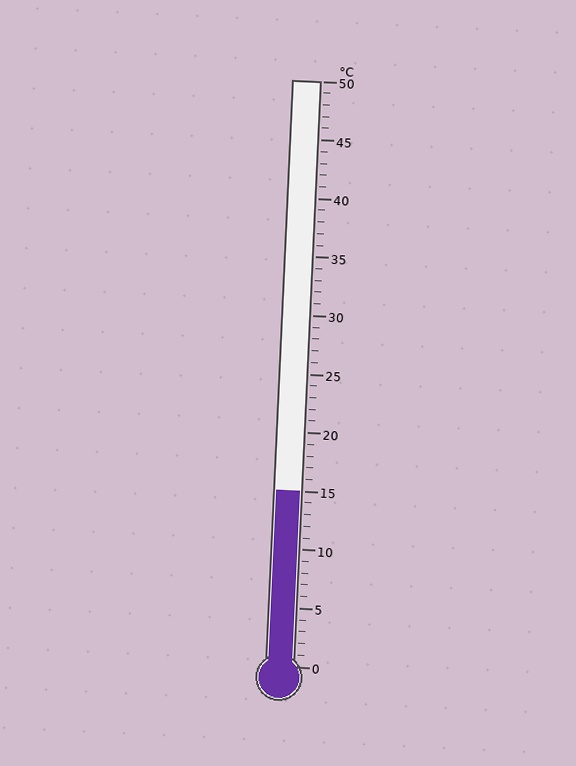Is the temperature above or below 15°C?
The temperature is at 15°C.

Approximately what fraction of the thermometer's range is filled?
The thermometer is filled to approximately 30% of its range.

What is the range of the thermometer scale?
The thermometer scale ranges from 0°C to 50°C.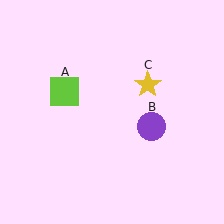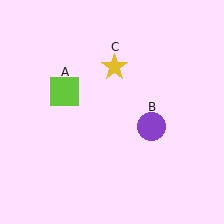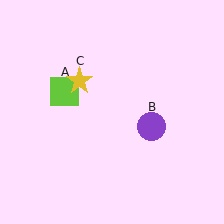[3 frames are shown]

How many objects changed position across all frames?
1 object changed position: yellow star (object C).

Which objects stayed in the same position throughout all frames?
Lime square (object A) and purple circle (object B) remained stationary.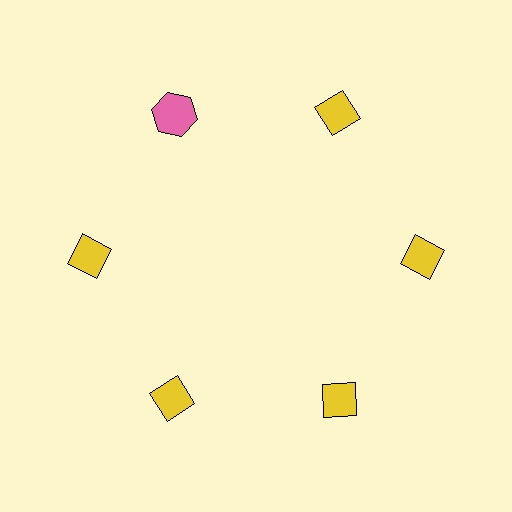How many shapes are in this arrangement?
There are 6 shapes arranged in a ring pattern.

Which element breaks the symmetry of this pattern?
The pink hexagon at roughly the 11 o'clock position breaks the symmetry. All other shapes are yellow diamonds.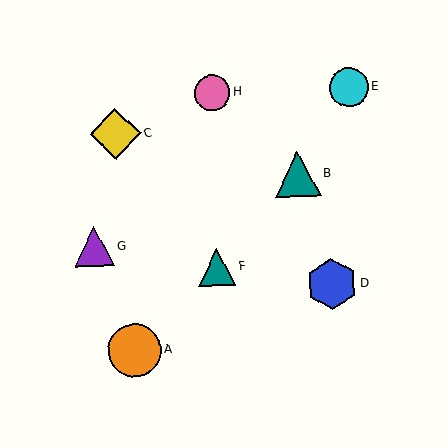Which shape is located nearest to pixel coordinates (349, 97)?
The cyan circle (labeled E) at (349, 87) is nearest to that location.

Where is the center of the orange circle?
The center of the orange circle is at (135, 350).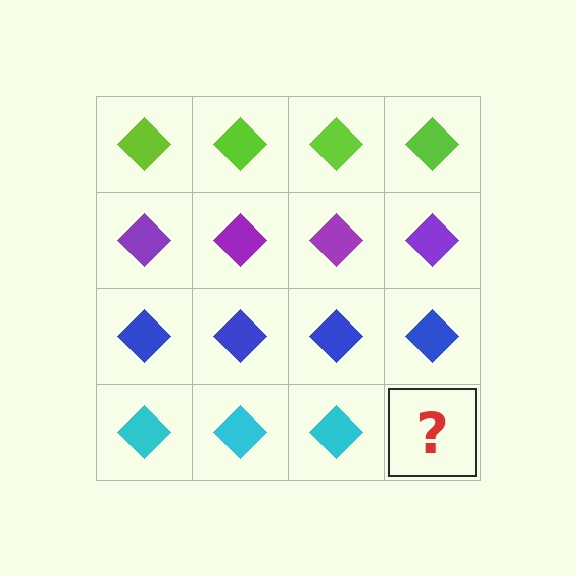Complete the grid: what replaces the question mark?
The question mark should be replaced with a cyan diamond.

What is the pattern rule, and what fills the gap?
The rule is that each row has a consistent color. The gap should be filled with a cyan diamond.